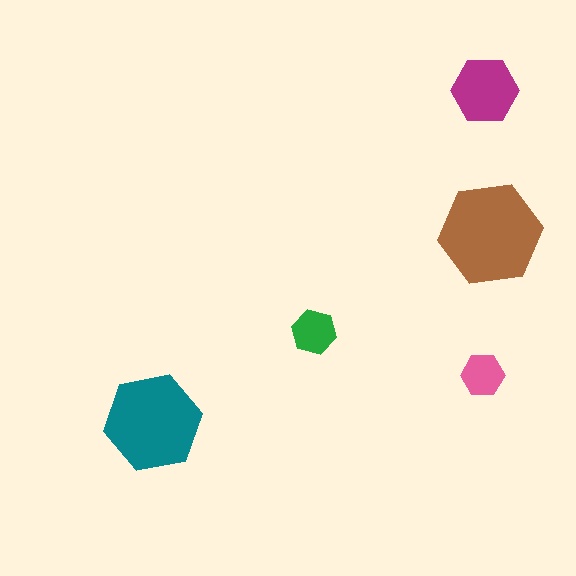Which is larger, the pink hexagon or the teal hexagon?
The teal one.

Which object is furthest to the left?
The teal hexagon is leftmost.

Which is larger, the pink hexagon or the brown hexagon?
The brown one.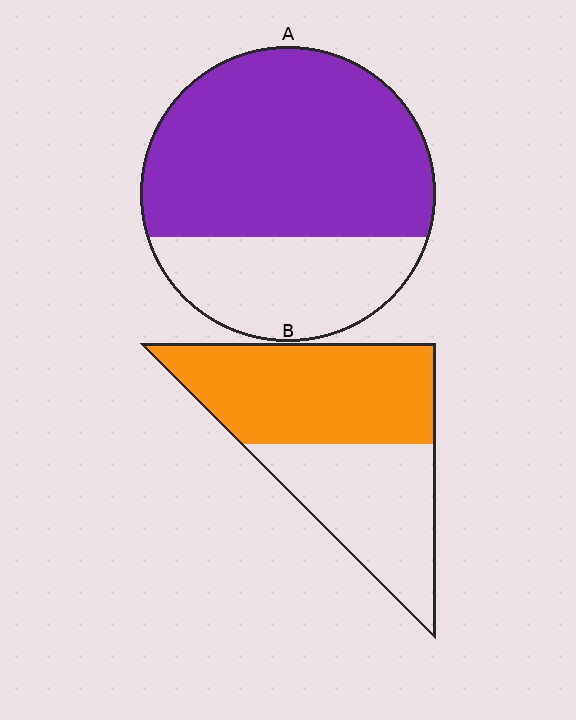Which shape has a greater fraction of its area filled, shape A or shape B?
Shape A.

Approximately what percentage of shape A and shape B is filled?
A is approximately 70% and B is approximately 55%.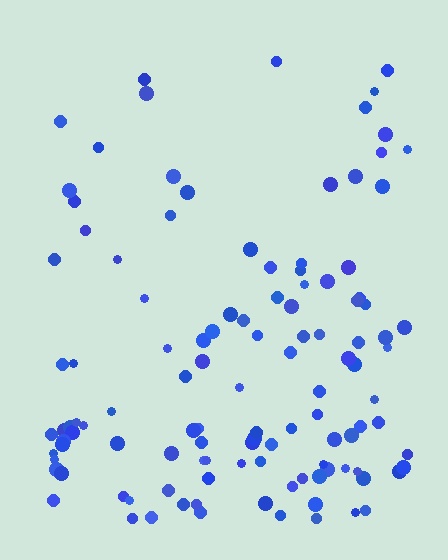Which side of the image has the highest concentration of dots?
The bottom.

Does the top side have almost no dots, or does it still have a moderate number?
Still a moderate number, just noticeably fewer than the bottom.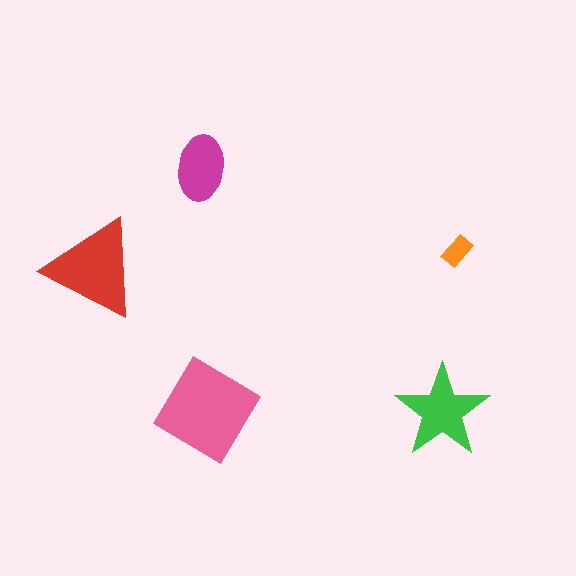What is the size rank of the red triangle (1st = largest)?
2nd.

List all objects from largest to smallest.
The pink diamond, the red triangle, the green star, the magenta ellipse, the orange rectangle.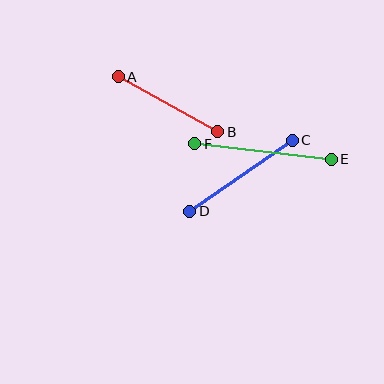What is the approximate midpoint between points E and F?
The midpoint is at approximately (263, 152) pixels.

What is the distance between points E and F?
The distance is approximately 138 pixels.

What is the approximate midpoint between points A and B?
The midpoint is at approximately (168, 104) pixels.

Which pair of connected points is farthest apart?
Points E and F are farthest apart.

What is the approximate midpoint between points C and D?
The midpoint is at approximately (241, 176) pixels.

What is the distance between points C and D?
The distance is approximately 124 pixels.